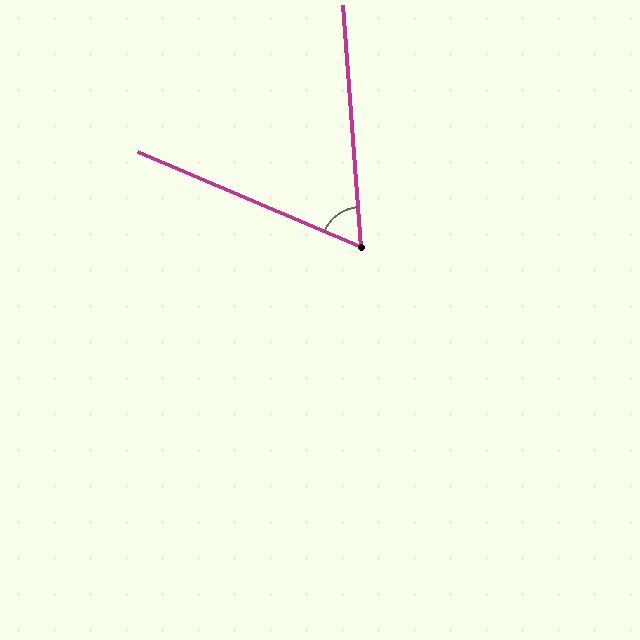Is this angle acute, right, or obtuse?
It is acute.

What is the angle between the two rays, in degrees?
Approximately 63 degrees.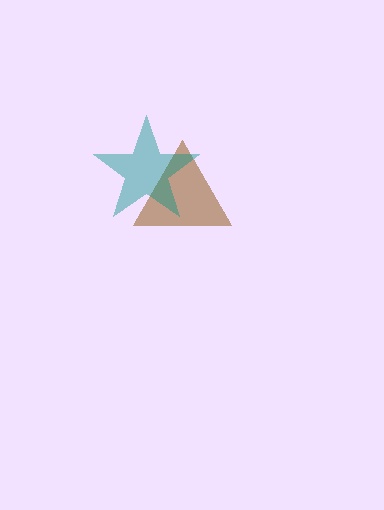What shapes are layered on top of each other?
The layered shapes are: a brown triangle, a teal star.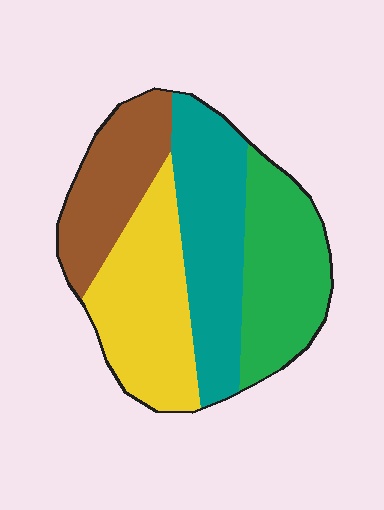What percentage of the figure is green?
Green takes up between a sixth and a third of the figure.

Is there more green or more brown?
Green.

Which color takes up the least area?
Brown, at roughly 20%.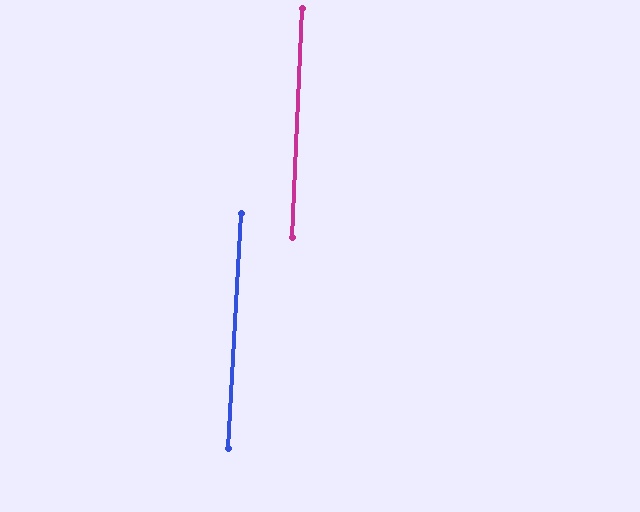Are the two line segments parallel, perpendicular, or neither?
Parallel — their directions differ by only 0.9°.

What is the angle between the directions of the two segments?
Approximately 1 degree.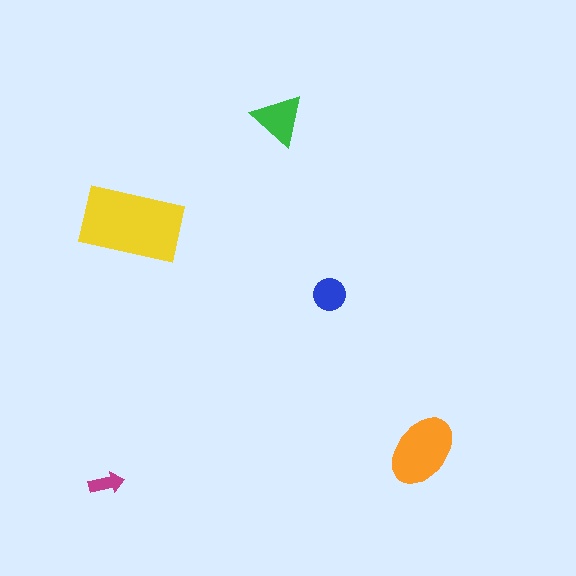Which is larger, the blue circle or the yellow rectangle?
The yellow rectangle.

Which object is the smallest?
The magenta arrow.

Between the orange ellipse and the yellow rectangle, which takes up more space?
The yellow rectangle.